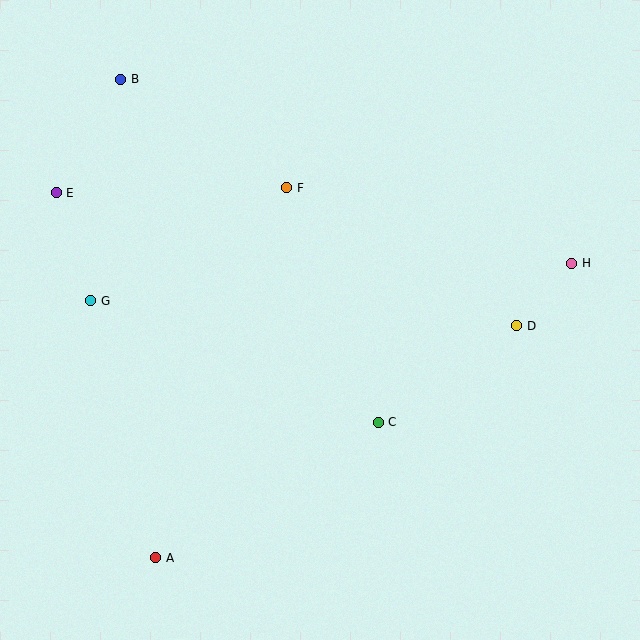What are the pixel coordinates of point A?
Point A is at (156, 558).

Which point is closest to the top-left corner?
Point B is closest to the top-left corner.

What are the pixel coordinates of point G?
Point G is at (91, 301).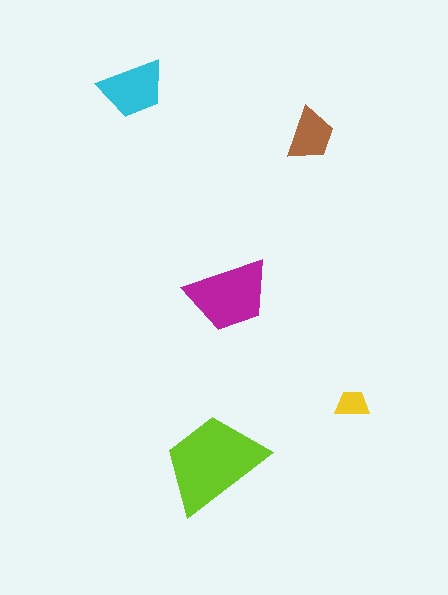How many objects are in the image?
There are 5 objects in the image.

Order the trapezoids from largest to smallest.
the lime one, the magenta one, the cyan one, the brown one, the yellow one.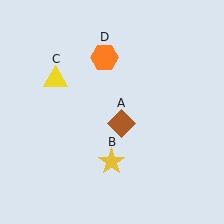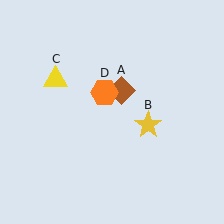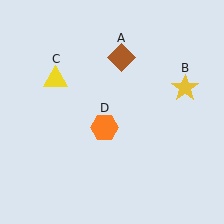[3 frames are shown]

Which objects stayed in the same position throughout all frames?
Yellow triangle (object C) remained stationary.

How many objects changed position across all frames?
3 objects changed position: brown diamond (object A), yellow star (object B), orange hexagon (object D).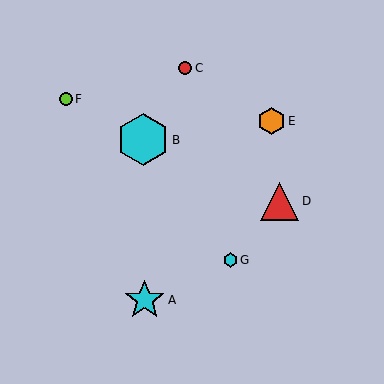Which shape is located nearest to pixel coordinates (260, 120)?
The orange hexagon (labeled E) at (271, 121) is nearest to that location.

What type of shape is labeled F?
Shape F is a lime circle.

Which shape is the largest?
The cyan hexagon (labeled B) is the largest.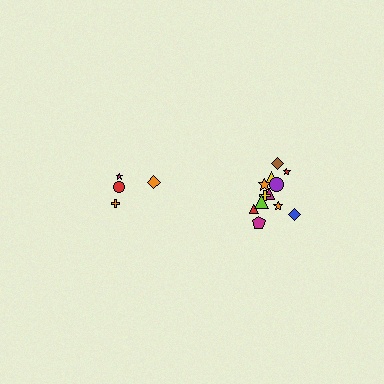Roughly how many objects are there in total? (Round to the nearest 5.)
Roughly 15 objects in total.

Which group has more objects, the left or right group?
The right group.